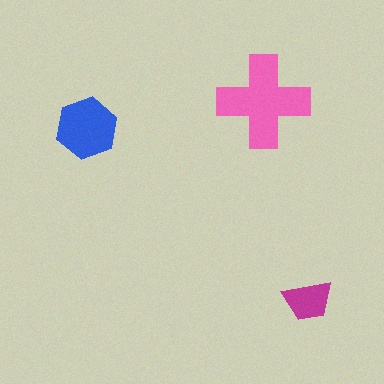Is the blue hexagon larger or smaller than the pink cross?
Smaller.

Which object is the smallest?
The magenta trapezoid.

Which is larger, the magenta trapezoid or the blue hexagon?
The blue hexagon.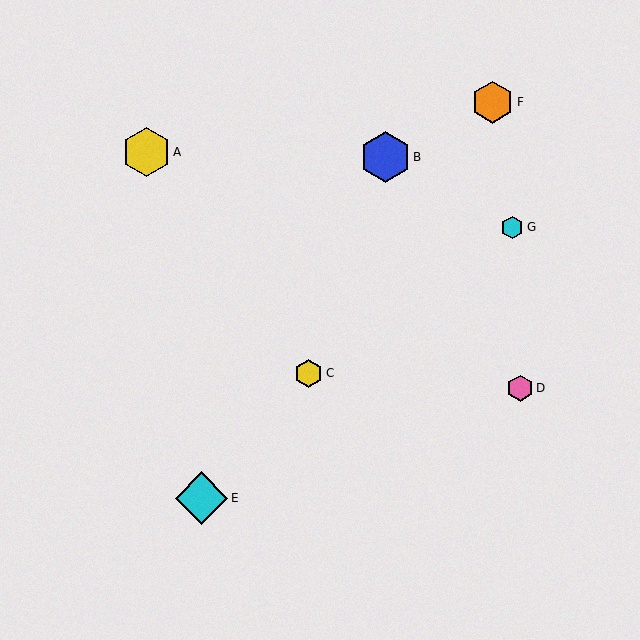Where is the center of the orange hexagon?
The center of the orange hexagon is at (492, 102).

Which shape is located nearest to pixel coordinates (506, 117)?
The orange hexagon (labeled F) at (492, 102) is nearest to that location.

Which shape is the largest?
The cyan diamond (labeled E) is the largest.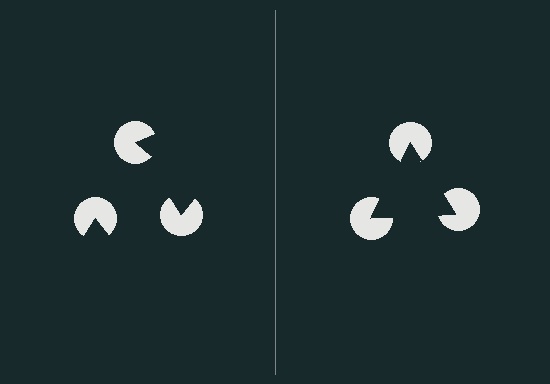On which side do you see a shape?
An illusory triangle appears on the right side. On the left side the wedge cuts are rotated, so no coherent shape forms.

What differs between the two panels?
The pac-man discs are positioned identically on both sides; only the wedge orientations differ. On the right they align to a triangle; on the left they are misaligned.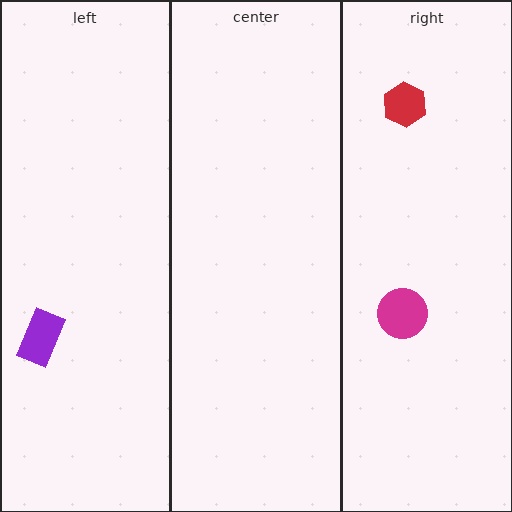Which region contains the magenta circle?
The right region.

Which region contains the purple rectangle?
The left region.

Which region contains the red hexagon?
The right region.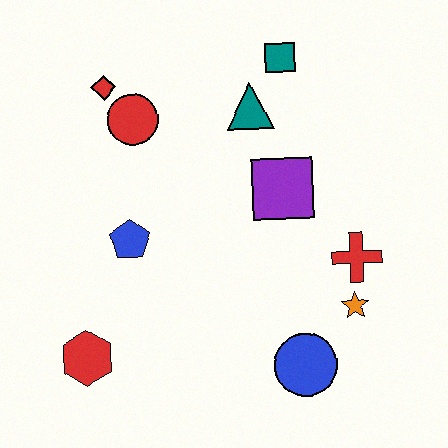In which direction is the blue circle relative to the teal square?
The blue circle is below the teal square.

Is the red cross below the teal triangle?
Yes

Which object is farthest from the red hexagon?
The teal square is farthest from the red hexagon.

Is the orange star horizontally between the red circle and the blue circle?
No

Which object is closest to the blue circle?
The orange star is closest to the blue circle.